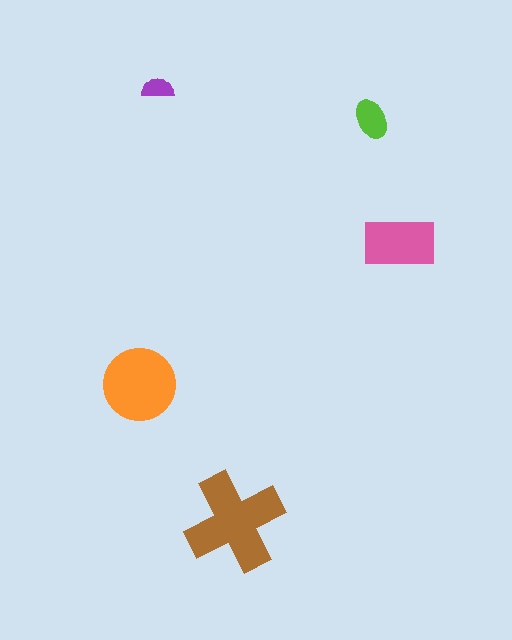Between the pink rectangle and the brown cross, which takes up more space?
The brown cross.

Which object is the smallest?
The purple semicircle.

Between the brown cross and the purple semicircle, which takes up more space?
The brown cross.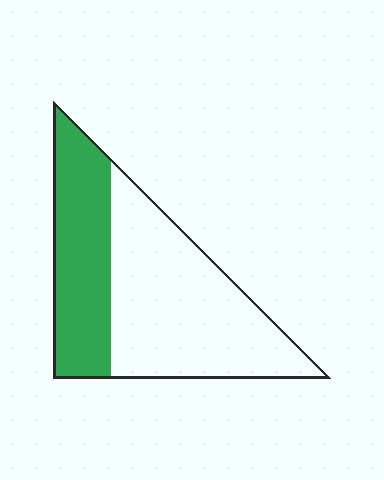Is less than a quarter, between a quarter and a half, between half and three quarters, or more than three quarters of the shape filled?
Between a quarter and a half.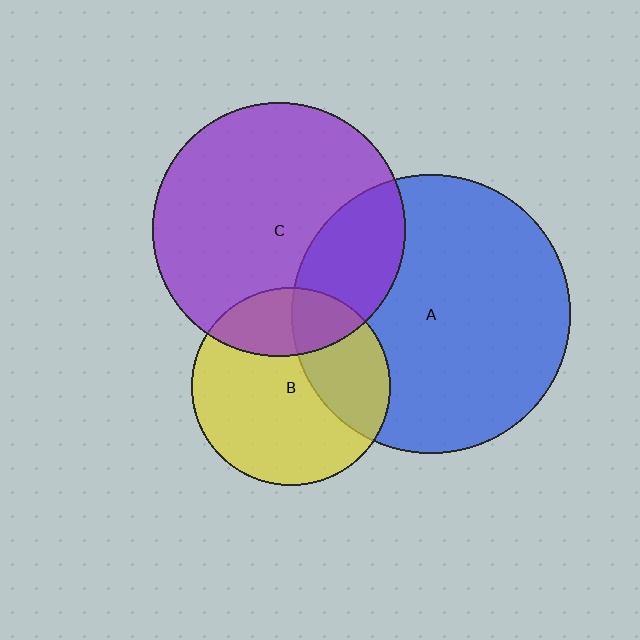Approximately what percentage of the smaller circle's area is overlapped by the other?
Approximately 25%.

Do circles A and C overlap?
Yes.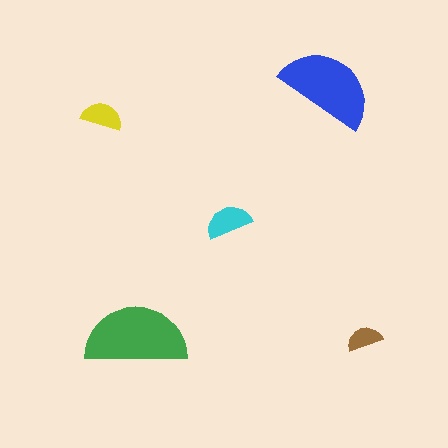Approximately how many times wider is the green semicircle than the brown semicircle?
About 3 times wider.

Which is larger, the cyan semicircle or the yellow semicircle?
The cyan one.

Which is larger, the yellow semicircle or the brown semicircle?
The yellow one.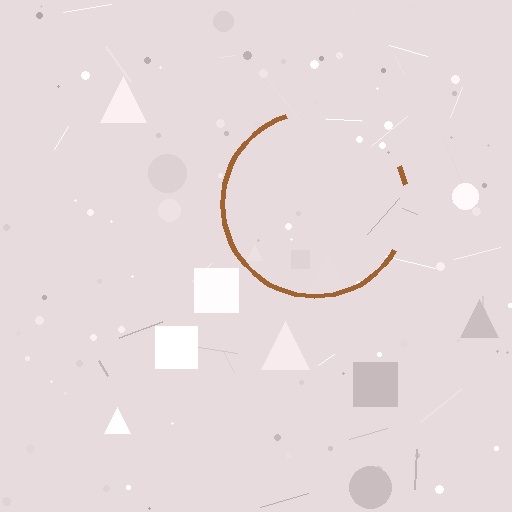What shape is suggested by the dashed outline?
The dashed outline suggests a circle.